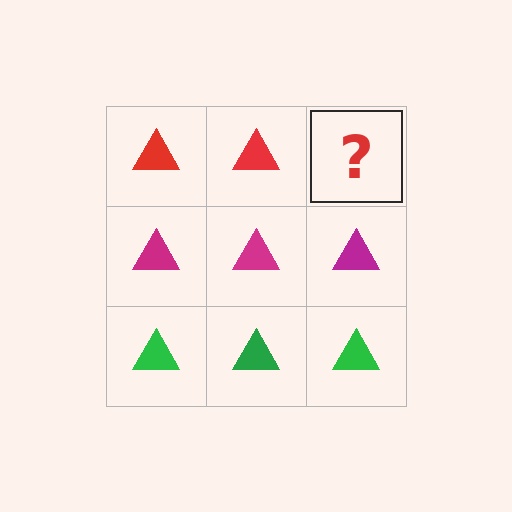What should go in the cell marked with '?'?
The missing cell should contain a red triangle.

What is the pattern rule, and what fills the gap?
The rule is that each row has a consistent color. The gap should be filled with a red triangle.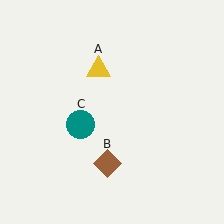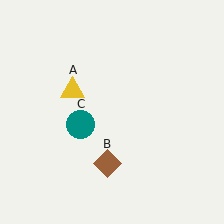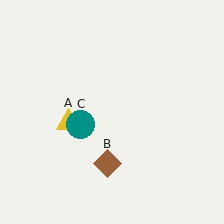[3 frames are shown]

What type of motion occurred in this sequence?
The yellow triangle (object A) rotated counterclockwise around the center of the scene.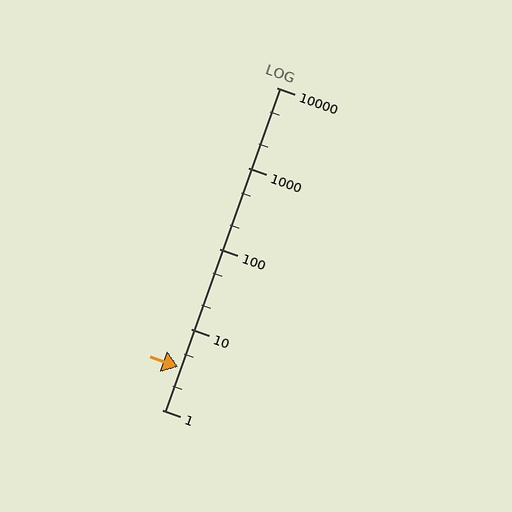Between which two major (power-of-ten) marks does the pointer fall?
The pointer is between 1 and 10.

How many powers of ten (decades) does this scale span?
The scale spans 4 decades, from 1 to 10000.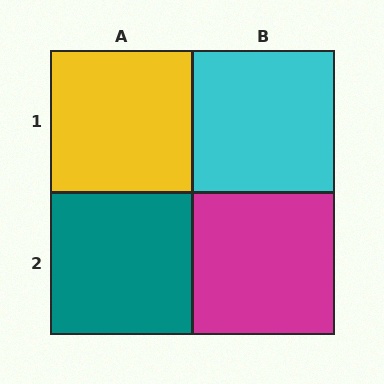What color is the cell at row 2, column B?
Magenta.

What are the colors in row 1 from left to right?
Yellow, cyan.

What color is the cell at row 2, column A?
Teal.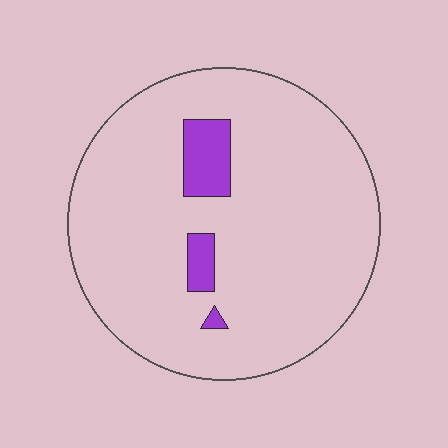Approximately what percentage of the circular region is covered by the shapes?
Approximately 5%.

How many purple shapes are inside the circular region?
3.